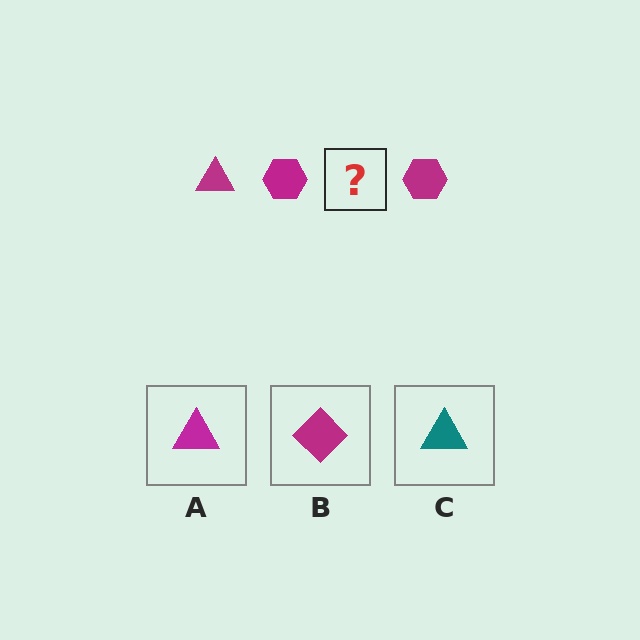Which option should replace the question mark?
Option A.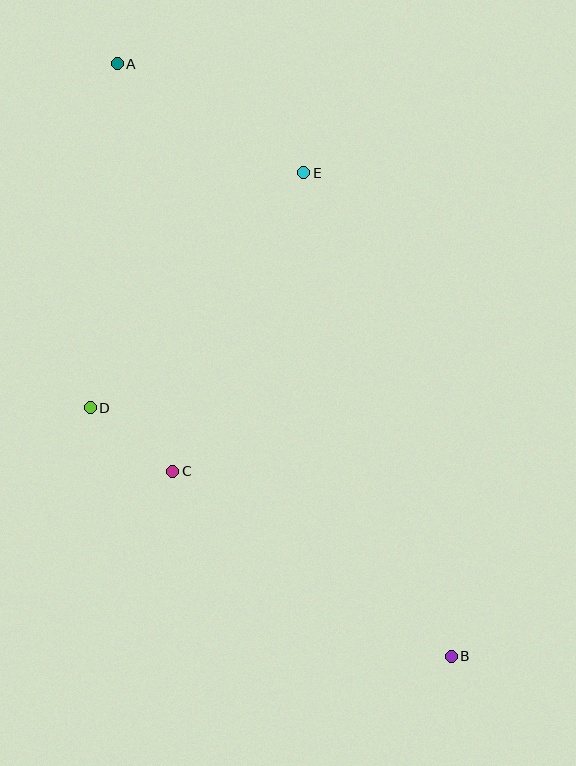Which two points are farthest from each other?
Points A and B are farthest from each other.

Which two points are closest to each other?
Points C and D are closest to each other.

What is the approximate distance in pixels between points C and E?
The distance between C and E is approximately 326 pixels.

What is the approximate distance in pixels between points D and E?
The distance between D and E is approximately 317 pixels.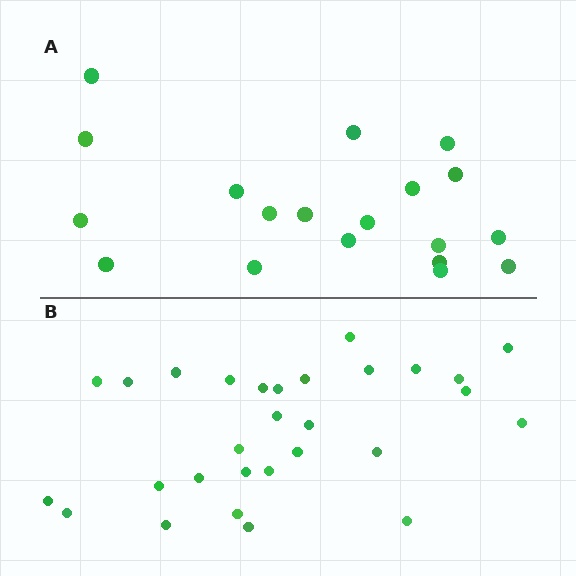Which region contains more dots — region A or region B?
Region B (the bottom region) has more dots.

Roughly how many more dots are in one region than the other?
Region B has roughly 10 or so more dots than region A.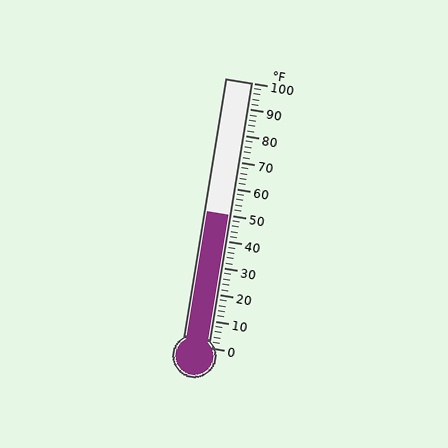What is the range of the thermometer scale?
The thermometer scale ranges from 0°F to 100°F.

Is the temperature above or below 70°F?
The temperature is below 70°F.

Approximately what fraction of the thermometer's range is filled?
The thermometer is filled to approximately 50% of its range.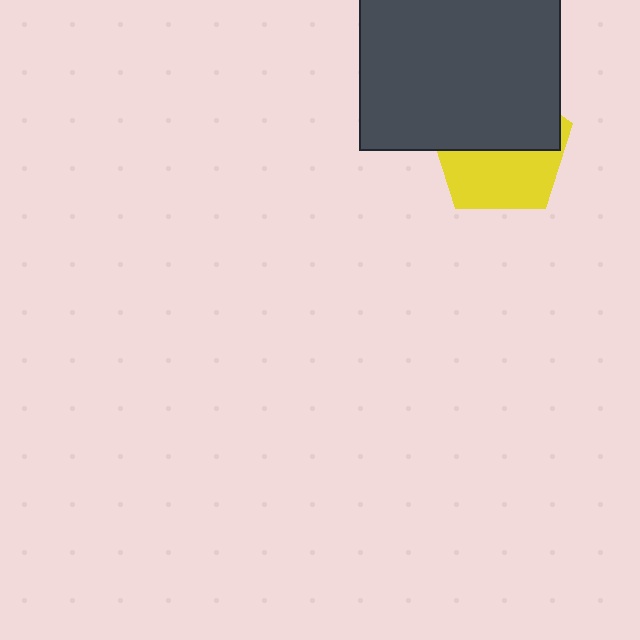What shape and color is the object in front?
The object in front is a dark gray square.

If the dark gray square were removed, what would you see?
You would see the complete yellow pentagon.